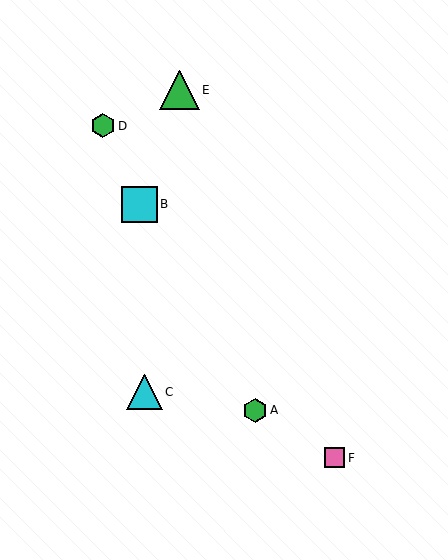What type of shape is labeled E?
Shape E is a green triangle.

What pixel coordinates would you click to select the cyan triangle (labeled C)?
Click at (144, 392) to select the cyan triangle C.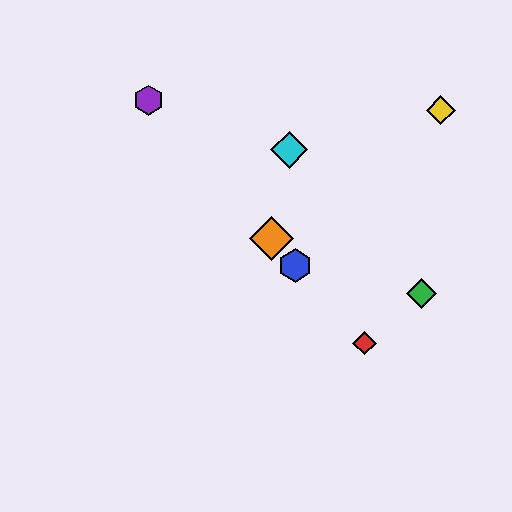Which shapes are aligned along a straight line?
The red diamond, the blue hexagon, the purple hexagon, the orange diamond are aligned along a straight line.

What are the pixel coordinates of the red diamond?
The red diamond is at (364, 343).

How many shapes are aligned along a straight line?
4 shapes (the red diamond, the blue hexagon, the purple hexagon, the orange diamond) are aligned along a straight line.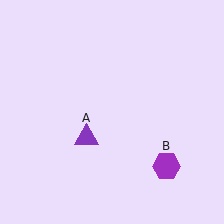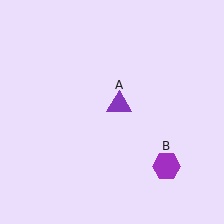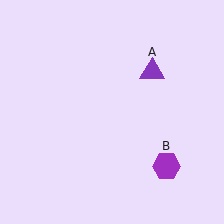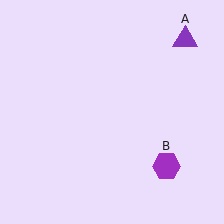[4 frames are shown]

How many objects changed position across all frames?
1 object changed position: purple triangle (object A).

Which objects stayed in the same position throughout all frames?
Purple hexagon (object B) remained stationary.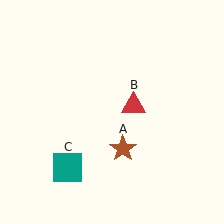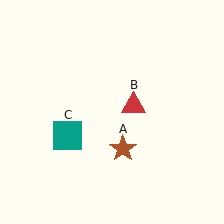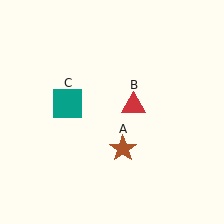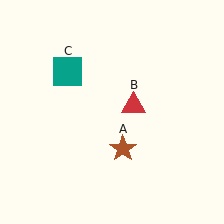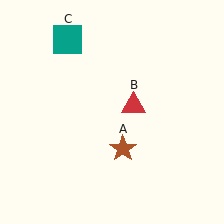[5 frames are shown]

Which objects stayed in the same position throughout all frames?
Brown star (object A) and red triangle (object B) remained stationary.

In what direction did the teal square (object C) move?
The teal square (object C) moved up.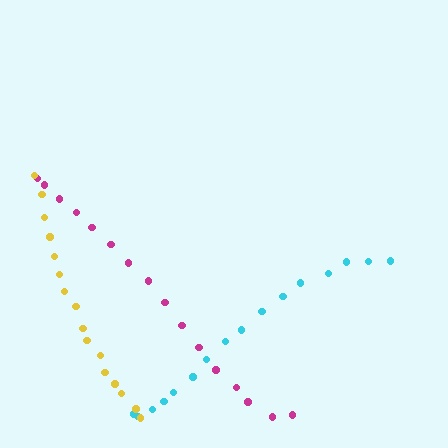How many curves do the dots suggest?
There are 3 distinct paths.